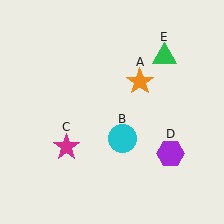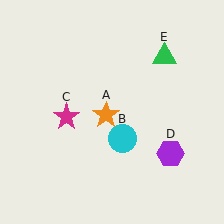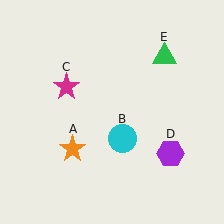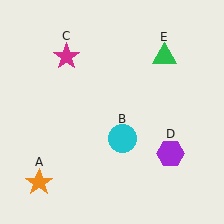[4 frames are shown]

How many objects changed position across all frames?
2 objects changed position: orange star (object A), magenta star (object C).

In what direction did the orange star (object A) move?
The orange star (object A) moved down and to the left.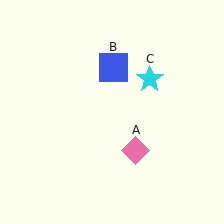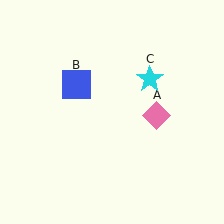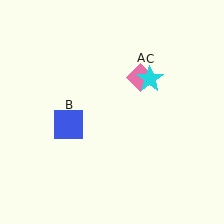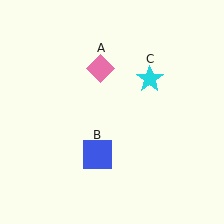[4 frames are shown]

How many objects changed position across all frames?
2 objects changed position: pink diamond (object A), blue square (object B).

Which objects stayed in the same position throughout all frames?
Cyan star (object C) remained stationary.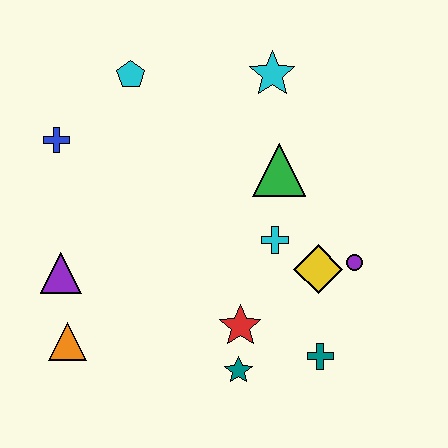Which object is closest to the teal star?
The red star is closest to the teal star.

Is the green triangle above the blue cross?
No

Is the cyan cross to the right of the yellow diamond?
No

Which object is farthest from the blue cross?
The teal cross is farthest from the blue cross.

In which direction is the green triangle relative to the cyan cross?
The green triangle is above the cyan cross.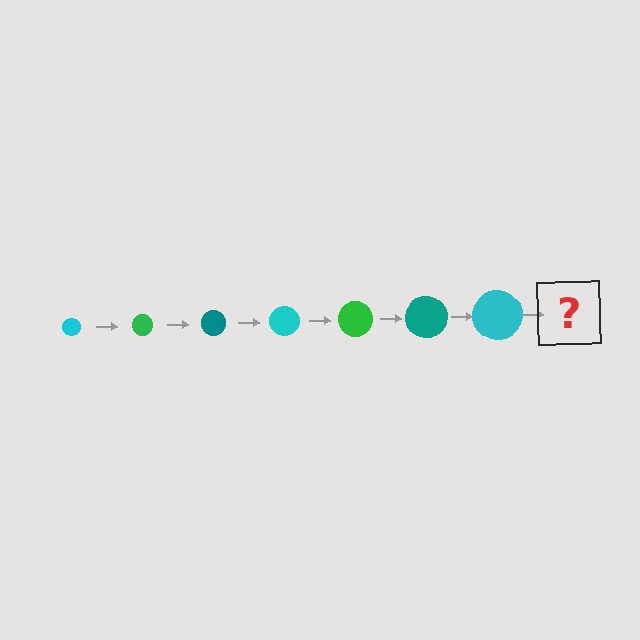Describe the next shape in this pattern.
It should be a green circle, larger than the previous one.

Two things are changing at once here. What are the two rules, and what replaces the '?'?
The two rules are that the circle grows larger each step and the color cycles through cyan, green, and teal. The '?' should be a green circle, larger than the previous one.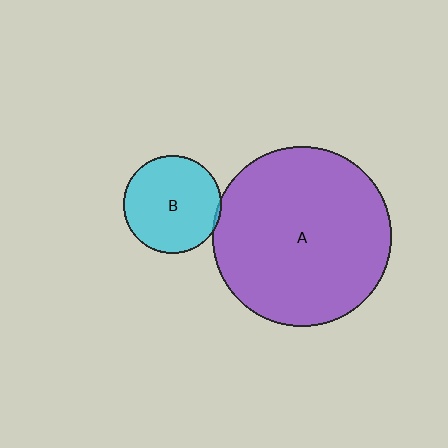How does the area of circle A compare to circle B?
Approximately 3.4 times.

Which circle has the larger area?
Circle A (purple).